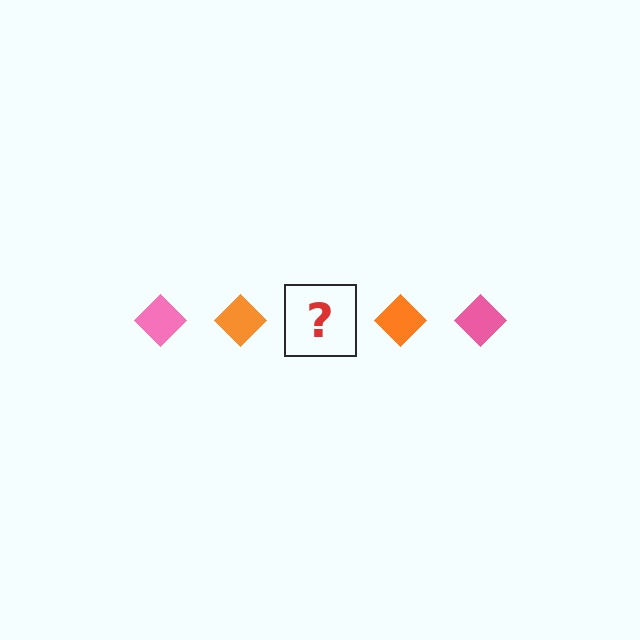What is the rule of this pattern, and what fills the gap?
The rule is that the pattern cycles through pink, orange diamonds. The gap should be filled with a pink diamond.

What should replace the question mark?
The question mark should be replaced with a pink diamond.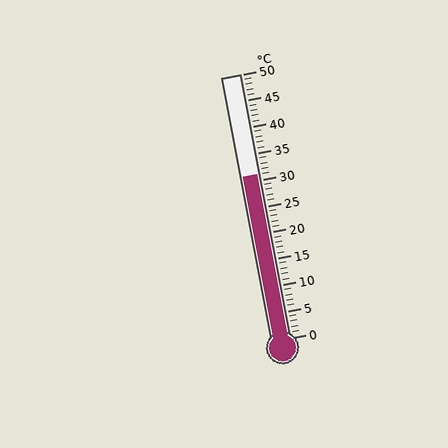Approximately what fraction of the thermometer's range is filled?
The thermometer is filled to approximately 60% of its range.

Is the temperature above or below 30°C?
The temperature is above 30°C.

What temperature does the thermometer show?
The thermometer shows approximately 31°C.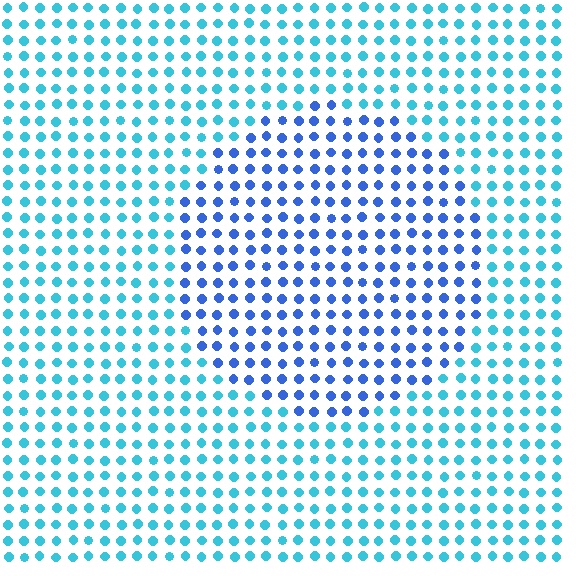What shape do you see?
I see a circle.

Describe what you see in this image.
The image is filled with small cyan elements in a uniform arrangement. A circle-shaped region is visible where the elements are tinted to a slightly different hue, forming a subtle color boundary.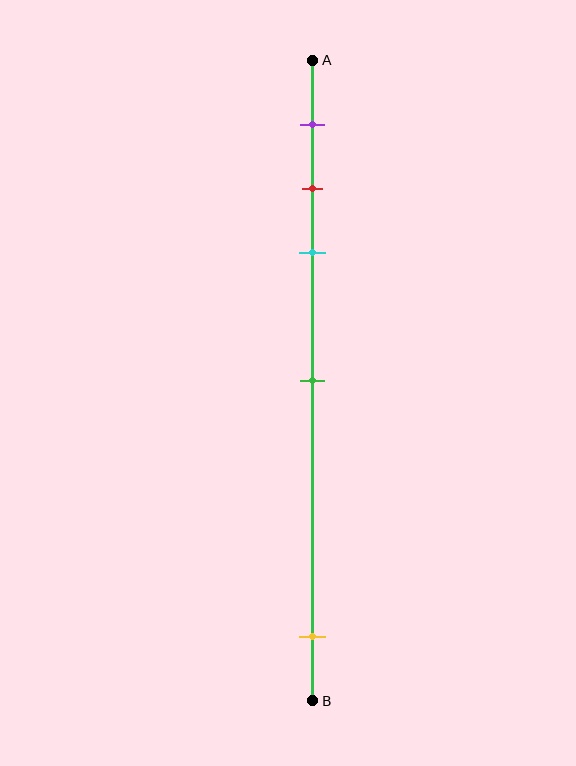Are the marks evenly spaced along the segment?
No, the marks are not evenly spaced.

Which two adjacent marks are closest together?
The red and cyan marks are the closest adjacent pair.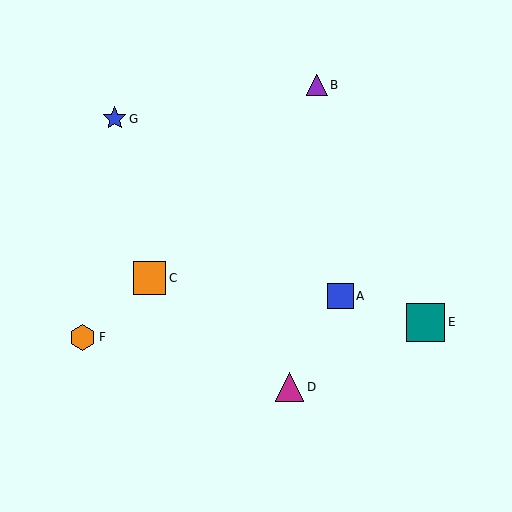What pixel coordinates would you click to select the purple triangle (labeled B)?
Click at (317, 85) to select the purple triangle B.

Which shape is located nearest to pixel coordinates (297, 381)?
The magenta triangle (labeled D) at (290, 387) is nearest to that location.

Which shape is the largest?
The teal square (labeled E) is the largest.